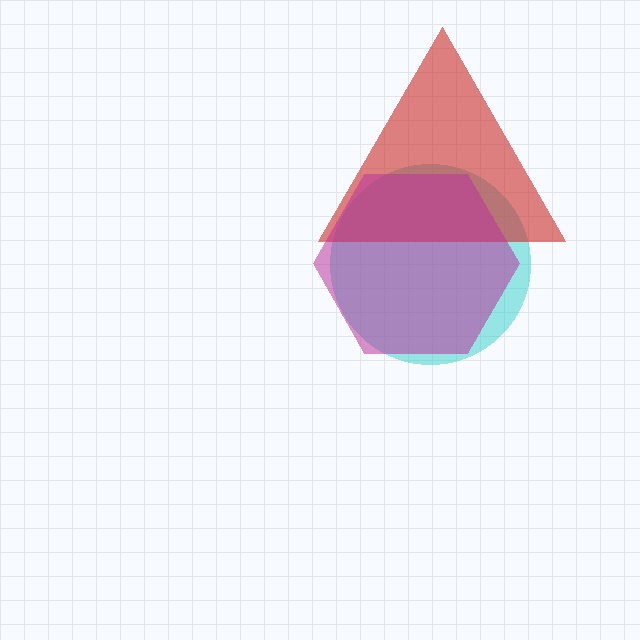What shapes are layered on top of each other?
The layered shapes are: a cyan circle, a red triangle, a magenta hexagon.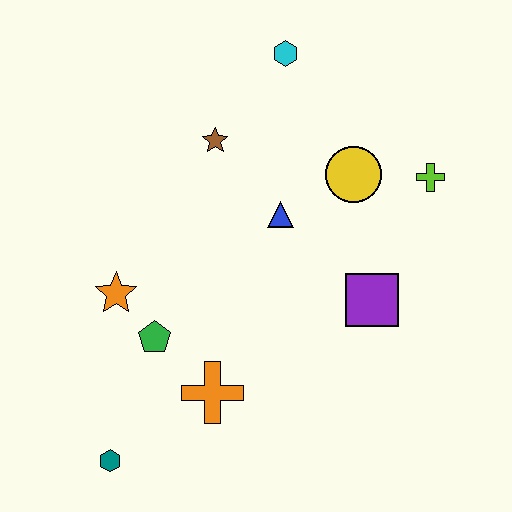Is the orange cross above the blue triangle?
No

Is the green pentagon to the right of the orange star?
Yes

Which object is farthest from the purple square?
The teal hexagon is farthest from the purple square.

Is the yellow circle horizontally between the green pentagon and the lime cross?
Yes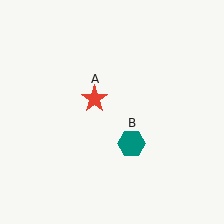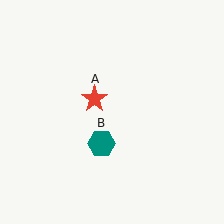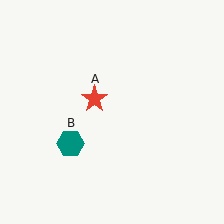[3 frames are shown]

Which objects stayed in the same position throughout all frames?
Red star (object A) remained stationary.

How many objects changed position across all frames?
1 object changed position: teal hexagon (object B).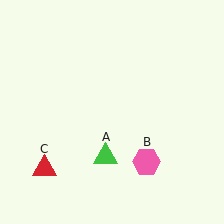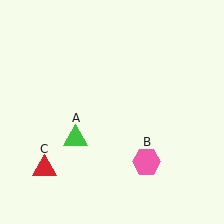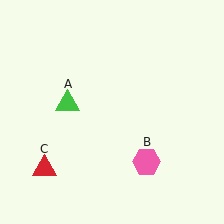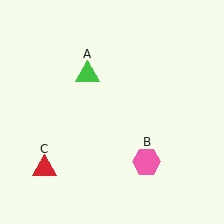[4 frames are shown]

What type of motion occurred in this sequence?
The green triangle (object A) rotated clockwise around the center of the scene.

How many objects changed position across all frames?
1 object changed position: green triangle (object A).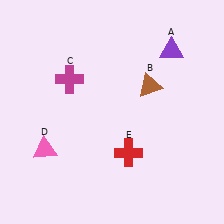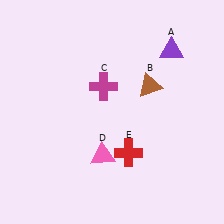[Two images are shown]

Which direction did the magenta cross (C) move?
The magenta cross (C) moved right.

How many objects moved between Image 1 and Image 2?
2 objects moved between the two images.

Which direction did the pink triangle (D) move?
The pink triangle (D) moved right.